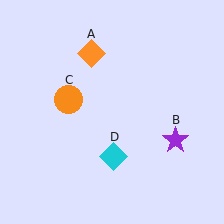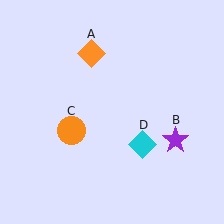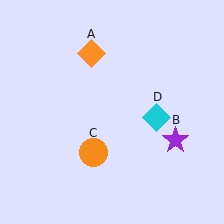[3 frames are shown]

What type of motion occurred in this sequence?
The orange circle (object C), cyan diamond (object D) rotated counterclockwise around the center of the scene.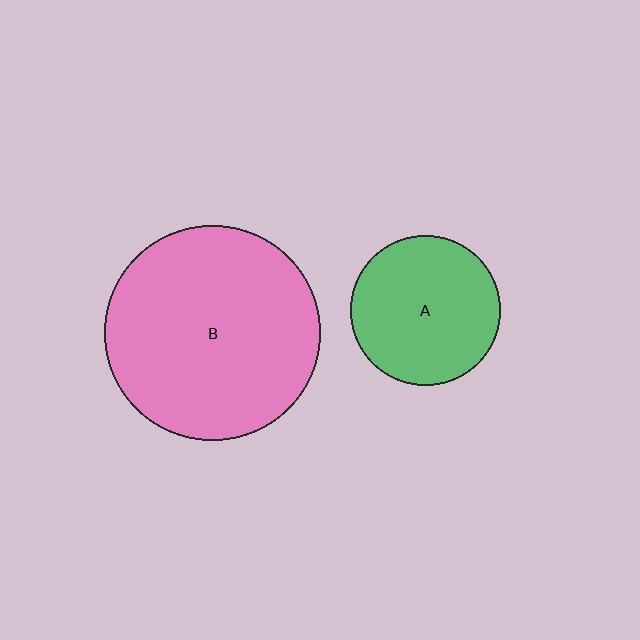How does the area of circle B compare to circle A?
Approximately 2.0 times.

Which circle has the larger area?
Circle B (pink).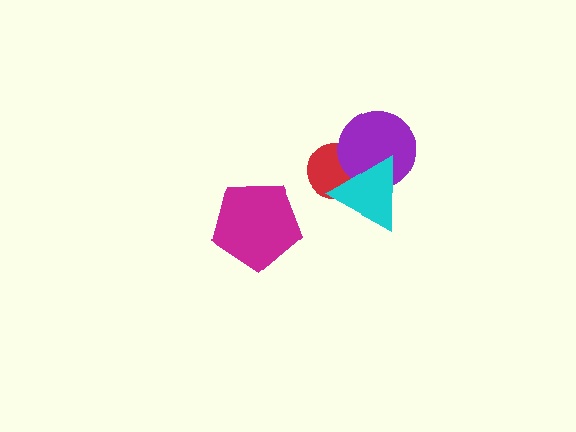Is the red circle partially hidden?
Yes, it is partially covered by another shape.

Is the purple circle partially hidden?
Yes, it is partially covered by another shape.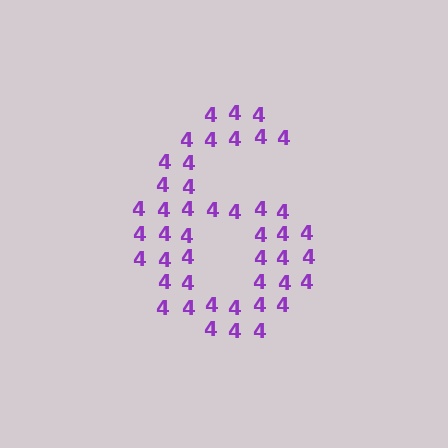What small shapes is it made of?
It is made of small digit 4's.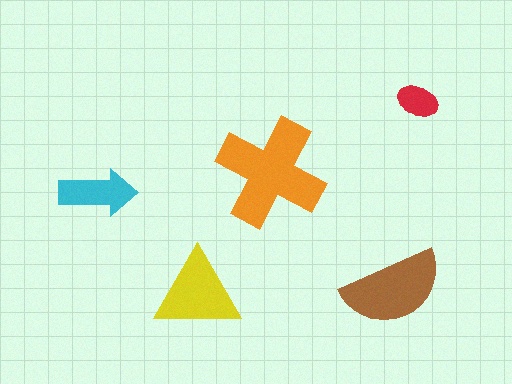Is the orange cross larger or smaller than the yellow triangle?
Larger.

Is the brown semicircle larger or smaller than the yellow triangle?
Larger.